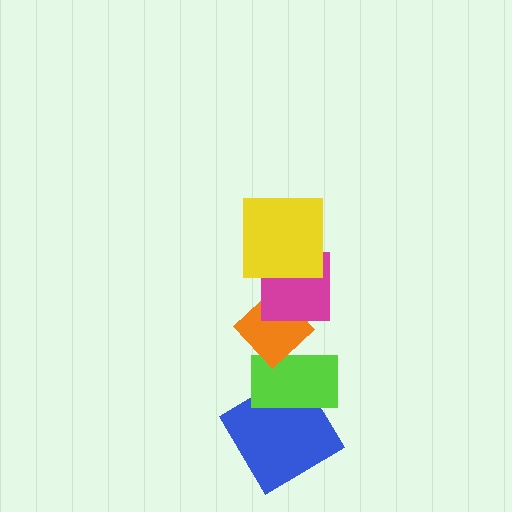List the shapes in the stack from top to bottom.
From top to bottom: the yellow square, the magenta square, the orange diamond, the lime rectangle, the blue diamond.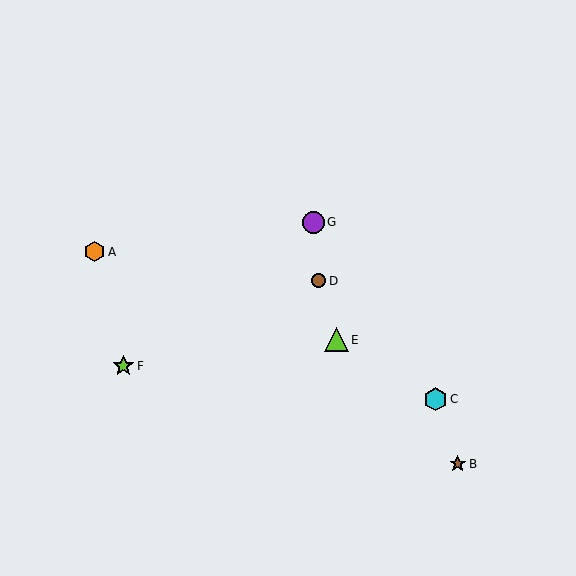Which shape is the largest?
The lime triangle (labeled E) is the largest.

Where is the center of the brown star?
The center of the brown star is at (458, 464).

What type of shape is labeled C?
Shape C is a cyan hexagon.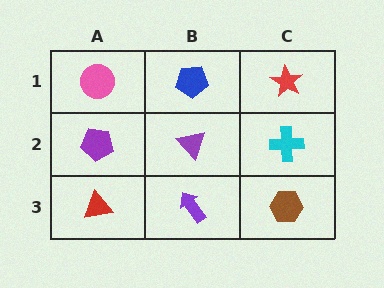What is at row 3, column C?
A brown hexagon.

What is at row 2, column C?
A cyan cross.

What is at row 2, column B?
A purple triangle.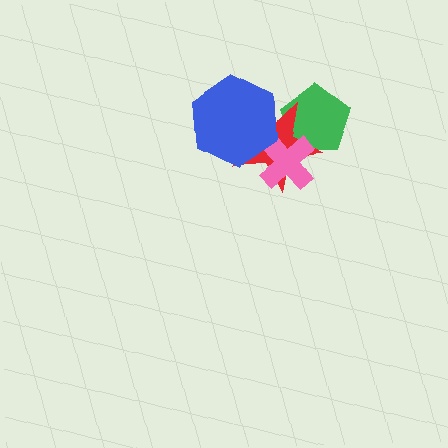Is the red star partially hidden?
Yes, it is partially covered by another shape.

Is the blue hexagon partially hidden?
No, no other shape covers it.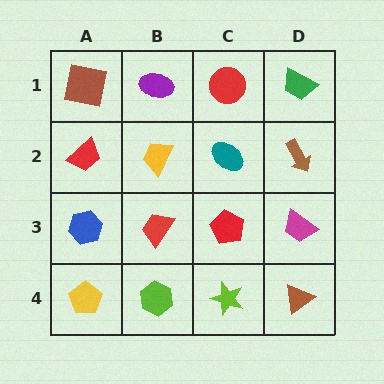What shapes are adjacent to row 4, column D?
A magenta trapezoid (row 3, column D), a lime star (row 4, column C).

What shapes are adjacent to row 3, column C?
A teal ellipse (row 2, column C), a lime star (row 4, column C), a red trapezoid (row 3, column B), a magenta trapezoid (row 3, column D).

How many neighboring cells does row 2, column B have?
4.